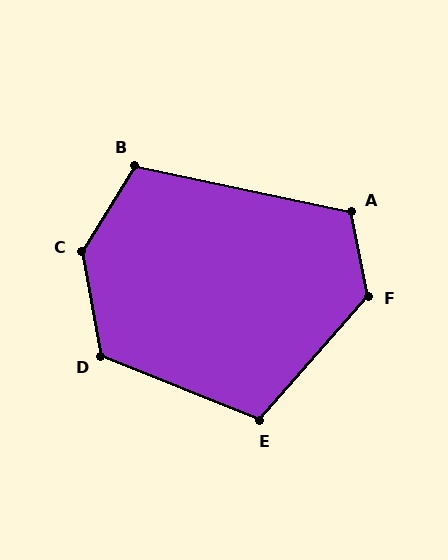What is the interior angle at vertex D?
Approximately 122 degrees (obtuse).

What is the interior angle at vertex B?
Approximately 110 degrees (obtuse).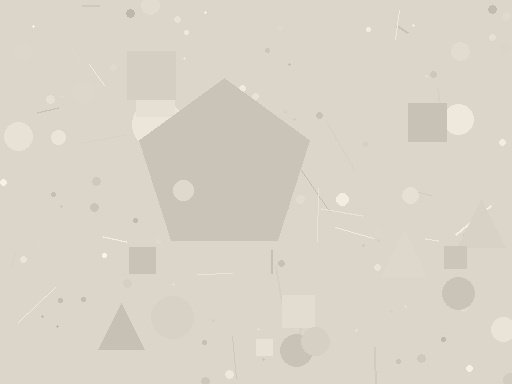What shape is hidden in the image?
A pentagon is hidden in the image.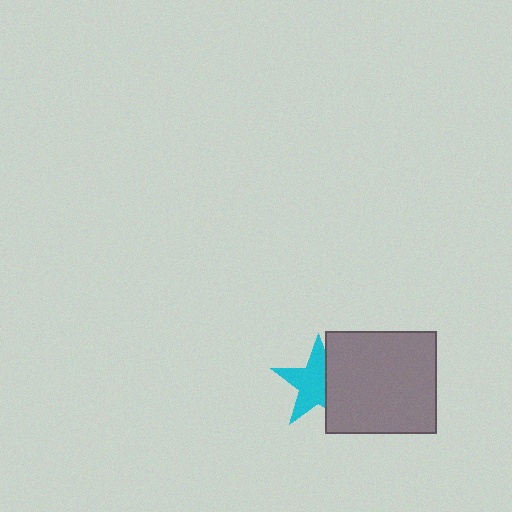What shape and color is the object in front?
The object in front is a gray rectangle.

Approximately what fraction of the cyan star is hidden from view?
Roughly 36% of the cyan star is hidden behind the gray rectangle.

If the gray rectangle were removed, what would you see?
You would see the complete cyan star.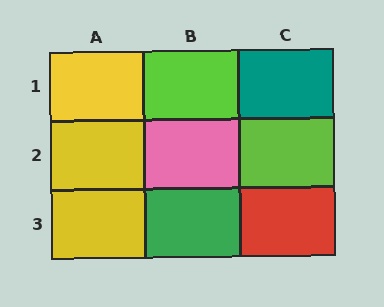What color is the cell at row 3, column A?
Yellow.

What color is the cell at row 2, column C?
Lime.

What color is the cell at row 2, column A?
Yellow.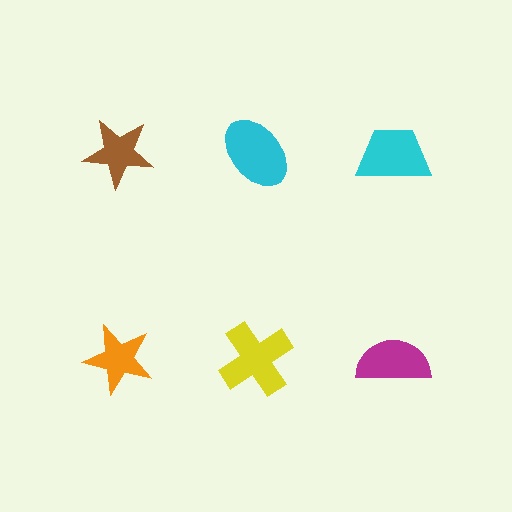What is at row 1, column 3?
A cyan trapezoid.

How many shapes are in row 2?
3 shapes.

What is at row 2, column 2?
A yellow cross.